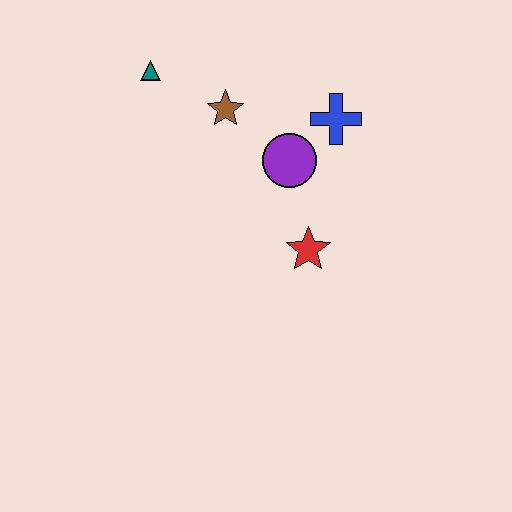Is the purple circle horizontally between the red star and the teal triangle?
Yes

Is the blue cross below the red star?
No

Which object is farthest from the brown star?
The red star is farthest from the brown star.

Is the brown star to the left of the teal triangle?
No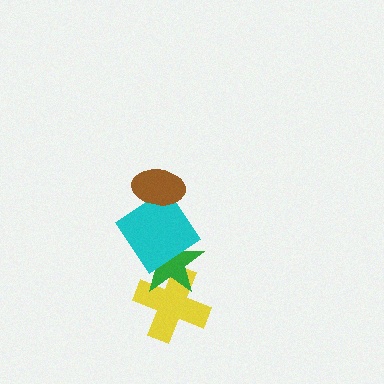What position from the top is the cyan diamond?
The cyan diamond is 2nd from the top.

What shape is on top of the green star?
The cyan diamond is on top of the green star.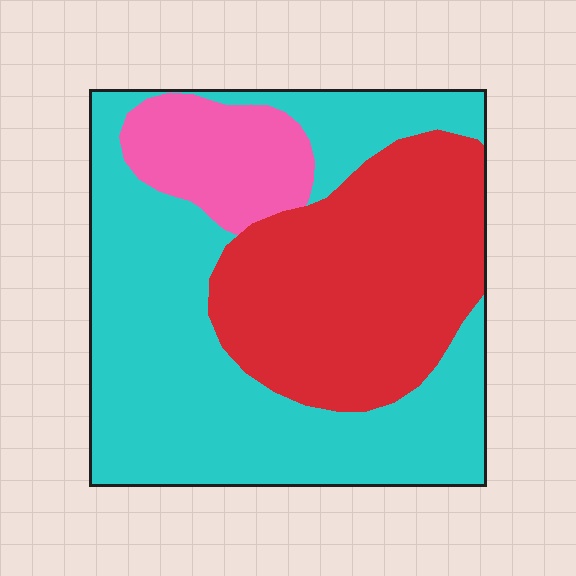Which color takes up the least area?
Pink, at roughly 10%.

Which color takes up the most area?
Cyan, at roughly 55%.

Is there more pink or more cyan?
Cyan.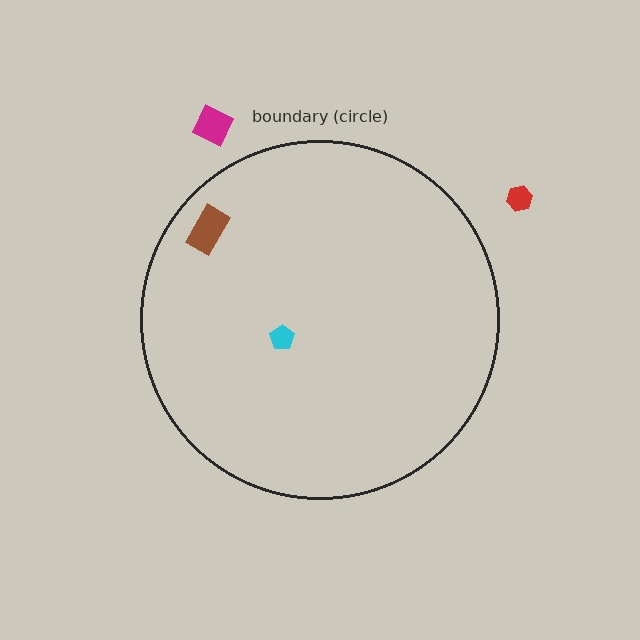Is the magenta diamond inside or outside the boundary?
Outside.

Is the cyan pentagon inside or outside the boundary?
Inside.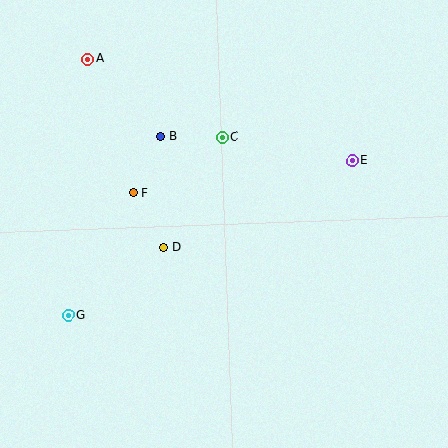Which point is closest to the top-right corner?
Point E is closest to the top-right corner.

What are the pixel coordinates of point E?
Point E is at (352, 161).